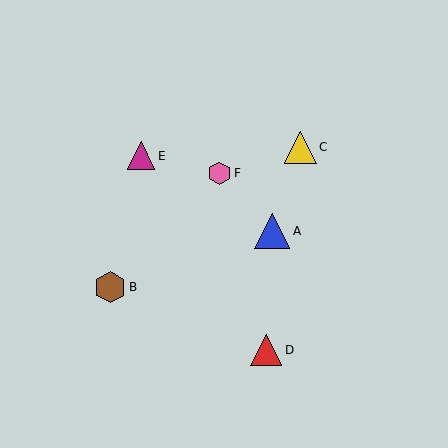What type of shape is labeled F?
Shape F is a pink hexagon.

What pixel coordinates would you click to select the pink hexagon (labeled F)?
Click at (219, 173) to select the pink hexagon F.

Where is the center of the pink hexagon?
The center of the pink hexagon is at (219, 173).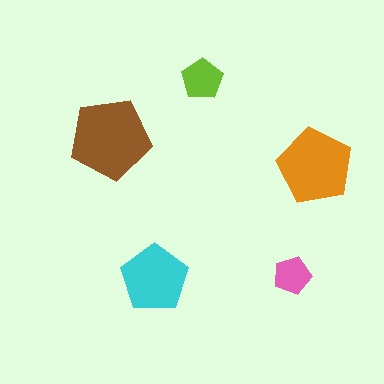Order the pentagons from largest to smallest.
the brown one, the orange one, the cyan one, the lime one, the pink one.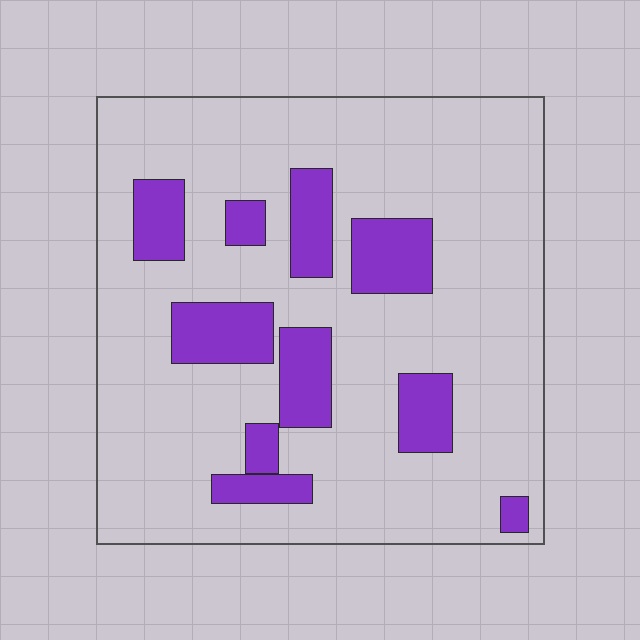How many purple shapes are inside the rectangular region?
10.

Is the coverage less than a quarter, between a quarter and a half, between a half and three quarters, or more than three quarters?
Less than a quarter.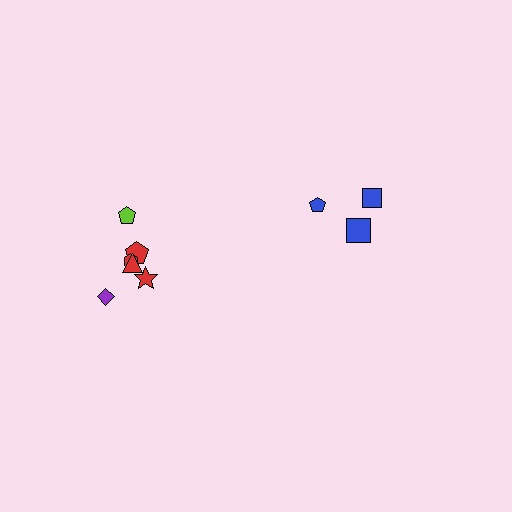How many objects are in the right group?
There are 3 objects.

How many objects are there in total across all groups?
There are 9 objects.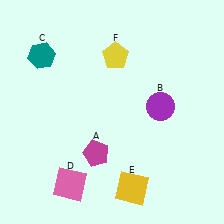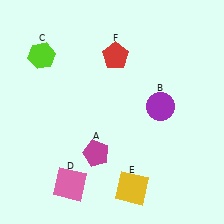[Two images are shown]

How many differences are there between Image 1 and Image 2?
There are 2 differences between the two images.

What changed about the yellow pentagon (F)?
In Image 1, F is yellow. In Image 2, it changed to red.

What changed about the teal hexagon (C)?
In Image 1, C is teal. In Image 2, it changed to lime.